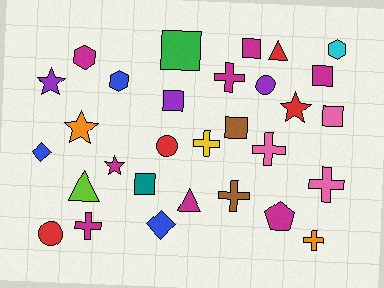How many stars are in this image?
There are 4 stars.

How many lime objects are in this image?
There is 1 lime object.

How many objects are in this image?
There are 30 objects.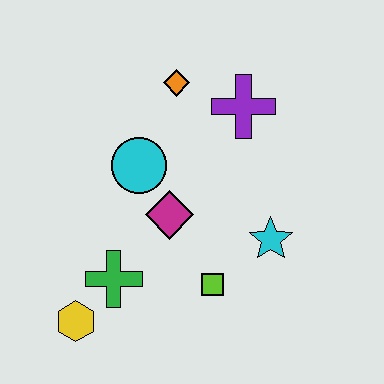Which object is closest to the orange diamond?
The purple cross is closest to the orange diamond.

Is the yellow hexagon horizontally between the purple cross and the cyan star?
No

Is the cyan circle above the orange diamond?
No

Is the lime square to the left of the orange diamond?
No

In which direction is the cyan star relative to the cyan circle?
The cyan star is to the right of the cyan circle.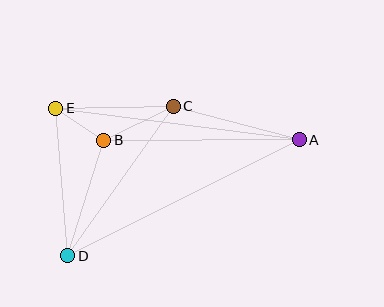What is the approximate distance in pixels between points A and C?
The distance between A and C is approximately 130 pixels.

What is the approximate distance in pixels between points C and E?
The distance between C and E is approximately 118 pixels.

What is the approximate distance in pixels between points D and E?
The distance between D and E is approximately 148 pixels.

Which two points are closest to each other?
Points B and E are closest to each other.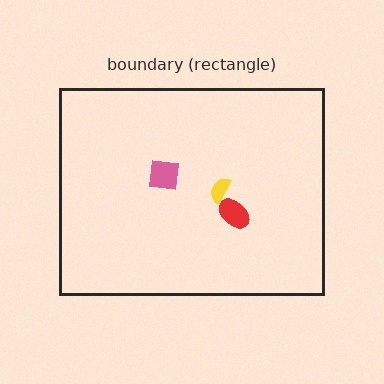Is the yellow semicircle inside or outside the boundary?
Inside.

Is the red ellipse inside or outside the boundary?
Inside.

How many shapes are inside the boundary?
3 inside, 0 outside.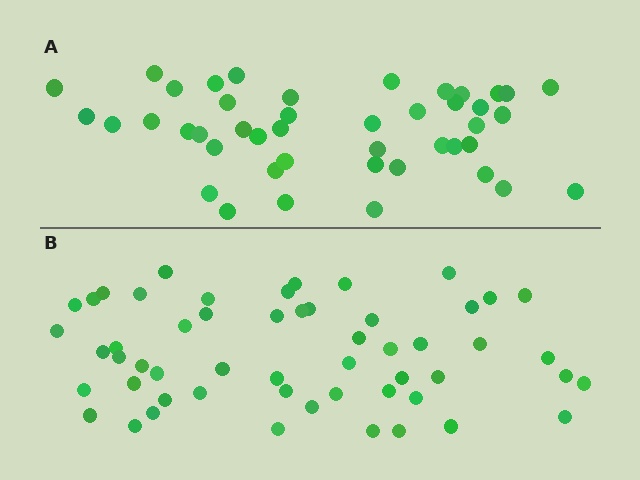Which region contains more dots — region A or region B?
Region B (the bottom region) has more dots.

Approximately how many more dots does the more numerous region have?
Region B has roughly 10 or so more dots than region A.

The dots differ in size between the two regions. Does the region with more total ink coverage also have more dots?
No. Region A has more total ink coverage because its dots are larger, but region B actually contains more individual dots. Total area can be misleading — the number of items is what matters here.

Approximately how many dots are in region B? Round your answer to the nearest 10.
About 50 dots. (The exact count is 54, which rounds to 50.)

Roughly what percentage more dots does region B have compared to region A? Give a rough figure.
About 25% more.